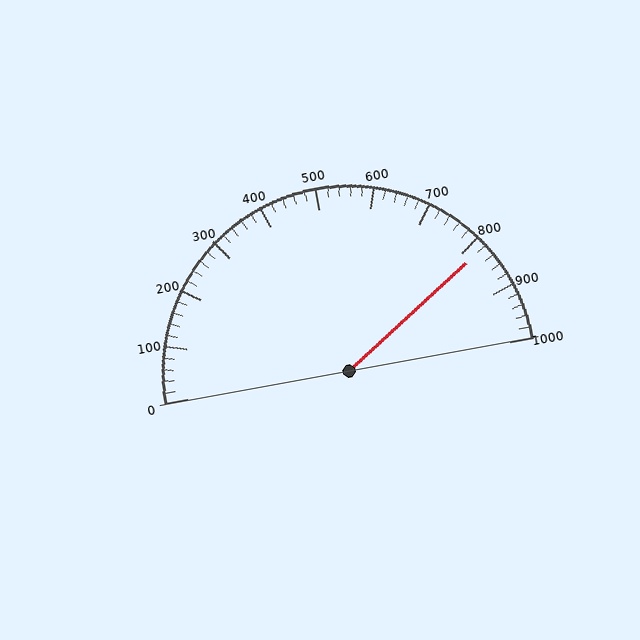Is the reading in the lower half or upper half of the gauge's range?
The reading is in the upper half of the range (0 to 1000).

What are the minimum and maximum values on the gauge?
The gauge ranges from 0 to 1000.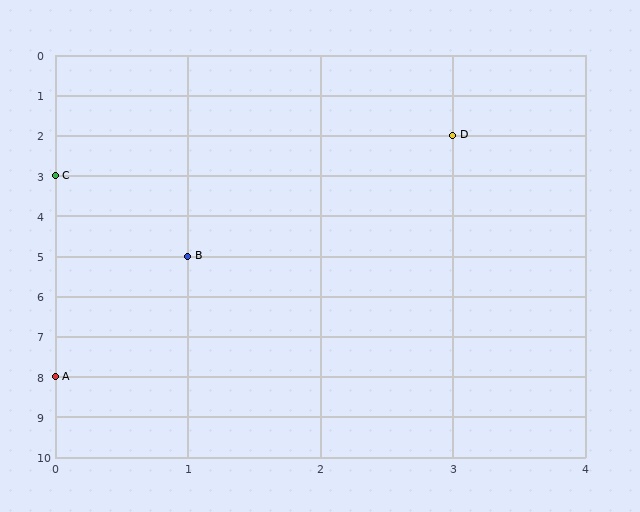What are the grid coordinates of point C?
Point C is at grid coordinates (0, 3).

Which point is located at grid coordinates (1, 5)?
Point B is at (1, 5).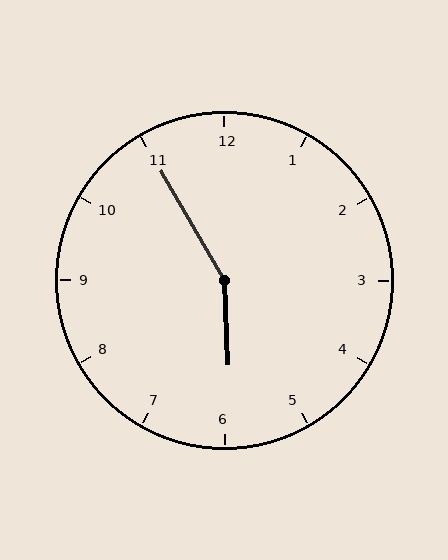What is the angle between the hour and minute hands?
Approximately 152 degrees.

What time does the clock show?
5:55.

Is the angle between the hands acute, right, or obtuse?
It is obtuse.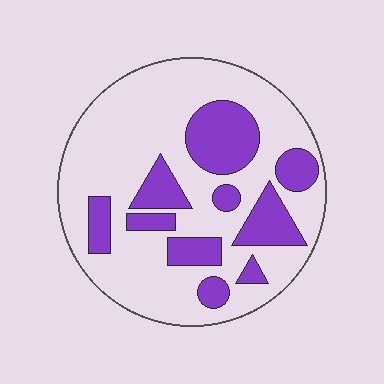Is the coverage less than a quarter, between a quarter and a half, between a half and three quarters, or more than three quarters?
Between a quarter and a half.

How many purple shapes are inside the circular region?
10.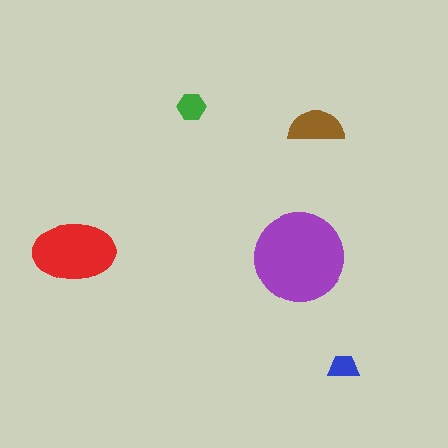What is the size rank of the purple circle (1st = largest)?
1st.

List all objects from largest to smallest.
The purple circle, the red ellipse, the brown semicircle, the green hexagon, the blue trapezoid.